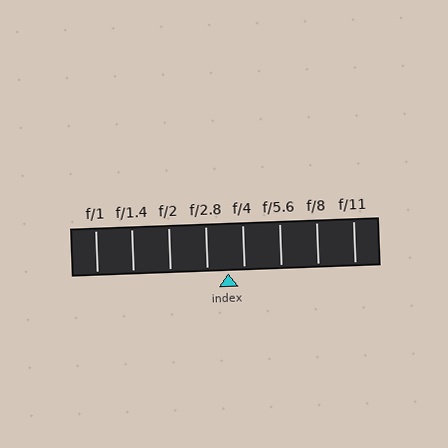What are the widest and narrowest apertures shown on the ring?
The widest aperture shown is f/1 and the narrowest is f/11.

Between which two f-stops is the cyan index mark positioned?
The index mark is between f/2.8 and f/4.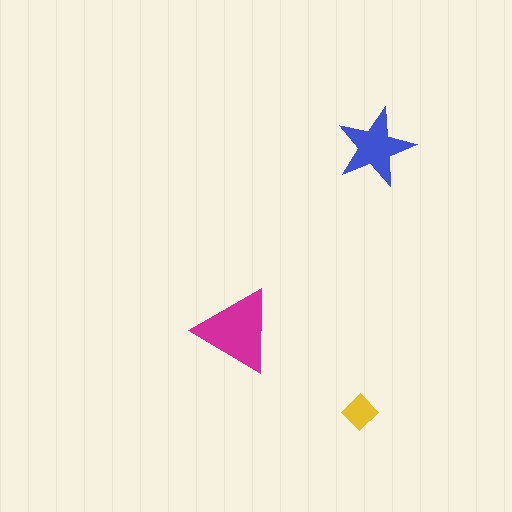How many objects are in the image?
There are 3 objects in the image.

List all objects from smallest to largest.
The yellow diamond, the blue star, the magenta triangle.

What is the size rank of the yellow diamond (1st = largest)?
3rd.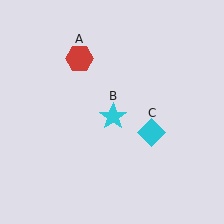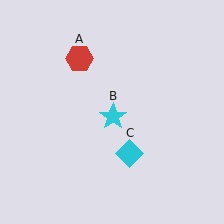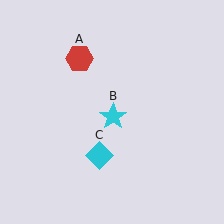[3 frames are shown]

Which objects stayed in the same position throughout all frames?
Red hexagon (object A) and cyan star (object B) remained stationary.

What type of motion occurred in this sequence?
The cyan diamond (object C) rotated clockwise around the center of the scene.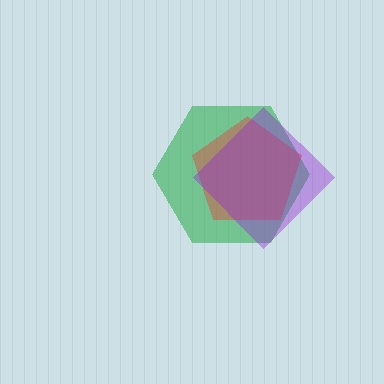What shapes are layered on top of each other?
The layered shapes are: a green hexagon, a red pentagon, a purple diamond.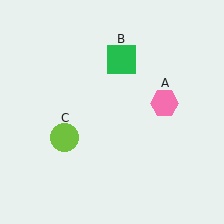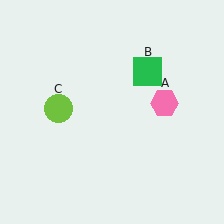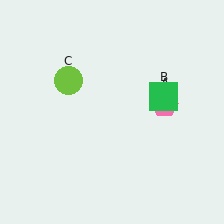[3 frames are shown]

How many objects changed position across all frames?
2 objects changed position: green square (object B), lime circle (object C).